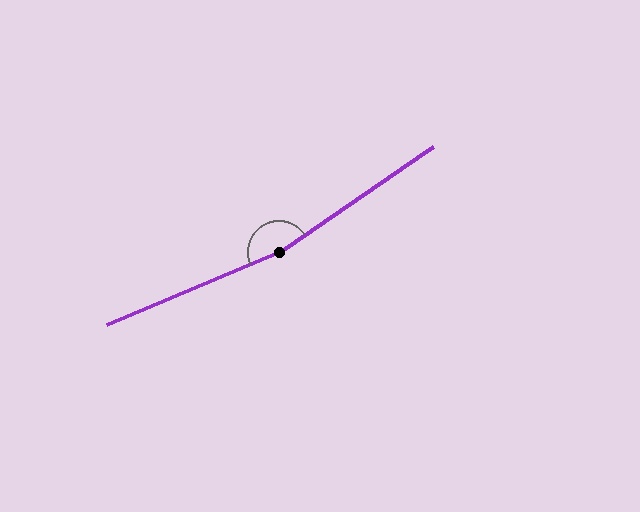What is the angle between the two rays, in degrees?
Approximately 168 degrees.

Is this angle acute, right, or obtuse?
It is obtuse.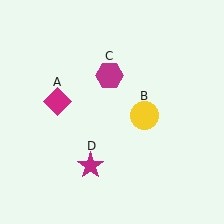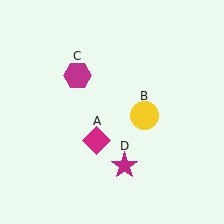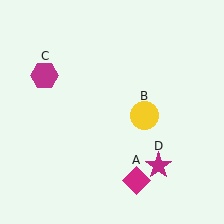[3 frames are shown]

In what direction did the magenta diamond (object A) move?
The magenta diamond (object A) moved down and to the right.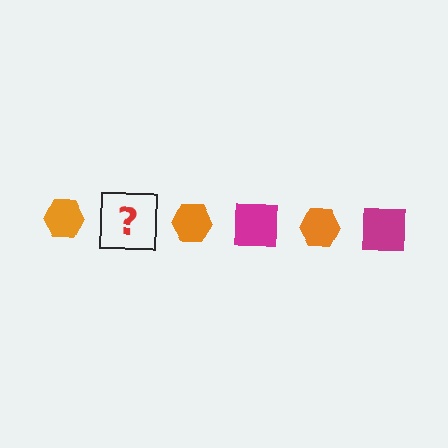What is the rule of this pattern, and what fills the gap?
The rule is that the pattern alternates between orange hexagon and magenta square. The gap should be filled with a magenta square.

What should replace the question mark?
The question mark should be replaced with a magenta square.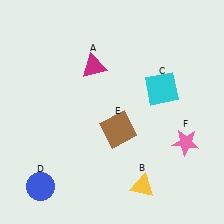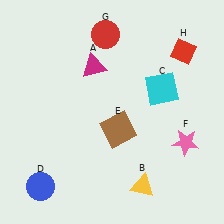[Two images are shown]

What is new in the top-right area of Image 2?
A red diamond (H) was added in the top-right area of Image 2.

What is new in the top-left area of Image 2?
A red circle (G) was added in the top-left area of Image 2.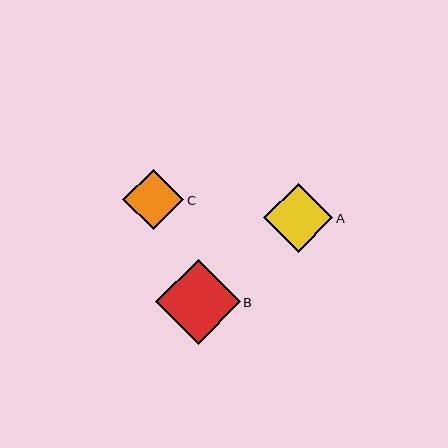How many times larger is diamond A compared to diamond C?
Diamond A is approximately 1.1 times the size of diamond C.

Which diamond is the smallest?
Diamond C is the smallest with a size of approximately 61 pixels.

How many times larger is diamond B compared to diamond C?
Diamond B is approximately 1.4 times the size of diamond C.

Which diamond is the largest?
Diamond B is the largest with a size of approximately 85 pixels.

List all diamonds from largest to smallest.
From largest to smallest: B, A, C.